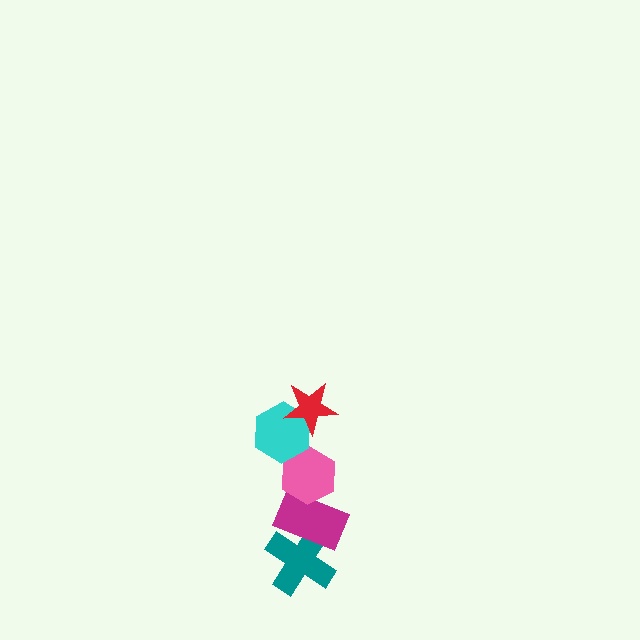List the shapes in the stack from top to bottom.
From top to bottom: the red star, the cyan hexagon, the pink hexagon, the magenta rectangle, the teal cross.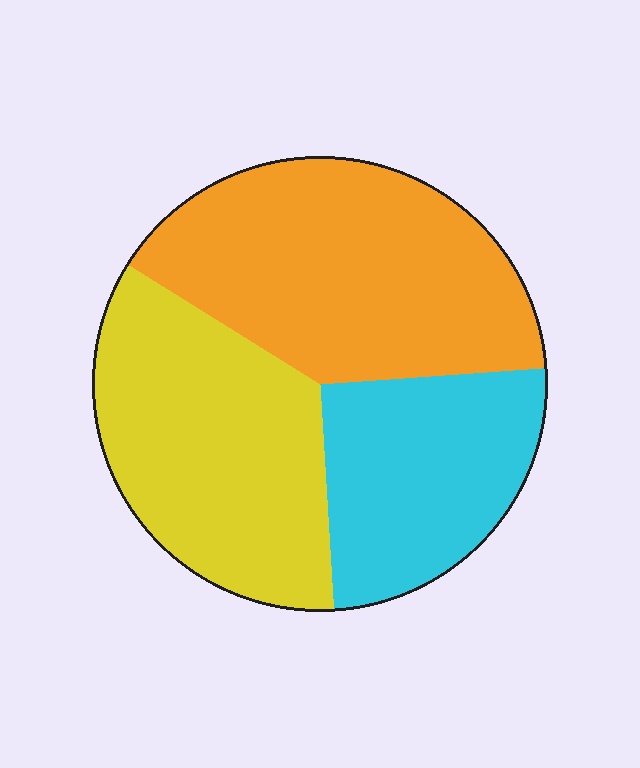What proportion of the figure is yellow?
Yellow takes up between a third and a half of the figure.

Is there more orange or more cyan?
Orange.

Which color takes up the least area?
Cyan, at roughly 25%.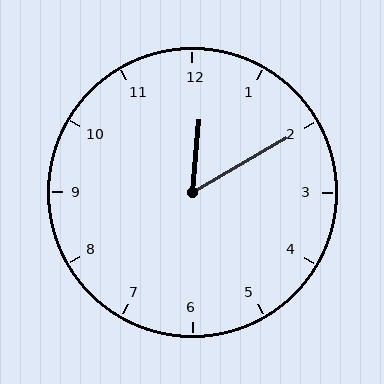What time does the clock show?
12:10.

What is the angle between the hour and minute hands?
Approximately 55 degrees.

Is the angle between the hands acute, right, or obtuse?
It is acute.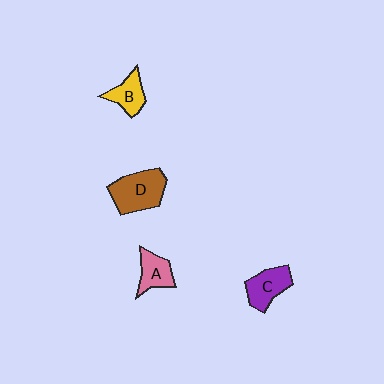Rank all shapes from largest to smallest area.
From largest to smallest: D (brown), C (purple), A (pink), B (yellow).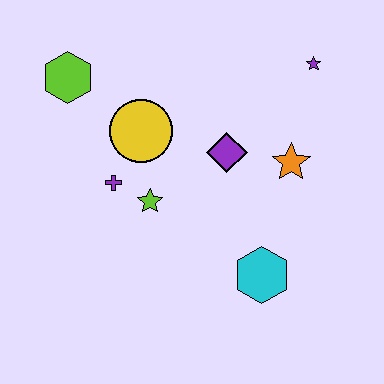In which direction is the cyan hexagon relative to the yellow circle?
The cyan hexagon is below the yellow circle.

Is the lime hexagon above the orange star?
Yes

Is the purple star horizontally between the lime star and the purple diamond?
No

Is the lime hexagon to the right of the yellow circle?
No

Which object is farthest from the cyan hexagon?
The lime hexagon is farthest from the cyan hexagon.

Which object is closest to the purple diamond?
The orange star is closest to the purple diamond.